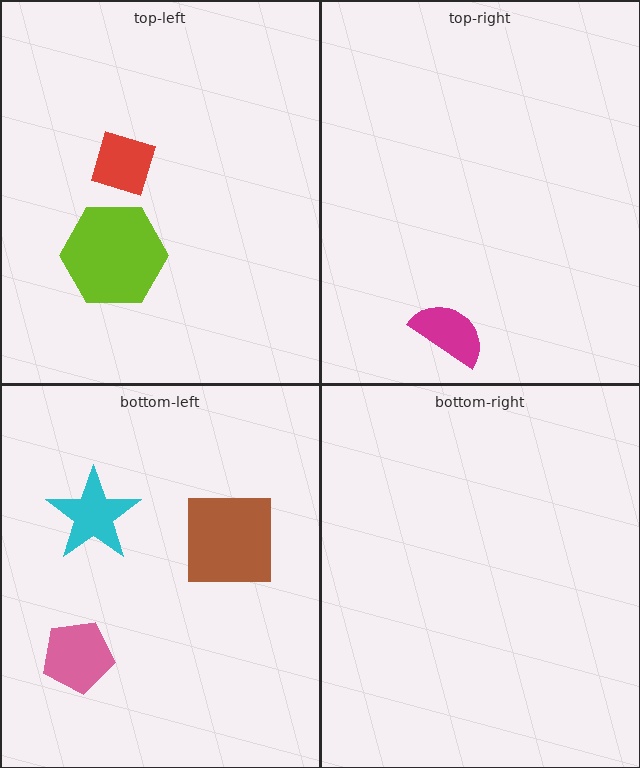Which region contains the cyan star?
The bottom-left region.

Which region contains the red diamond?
The top-left region.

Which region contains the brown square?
The bottom-left region.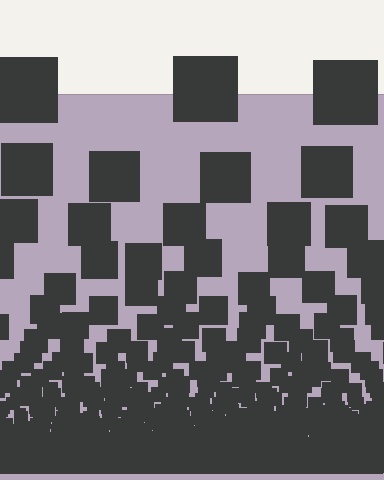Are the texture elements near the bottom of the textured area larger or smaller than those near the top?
Smaller. The gradient is inverted — elements near the bottom are smaller and denser.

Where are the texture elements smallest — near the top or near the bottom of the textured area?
Near the bottom.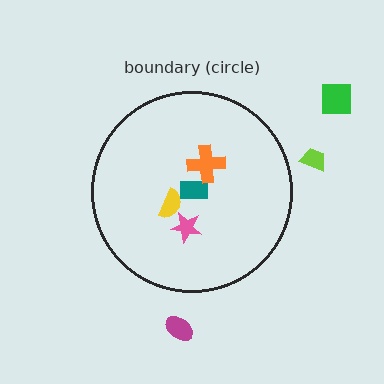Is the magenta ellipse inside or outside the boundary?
Outside.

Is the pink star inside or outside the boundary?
Inside.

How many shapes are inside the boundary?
4 inside, 3 outside.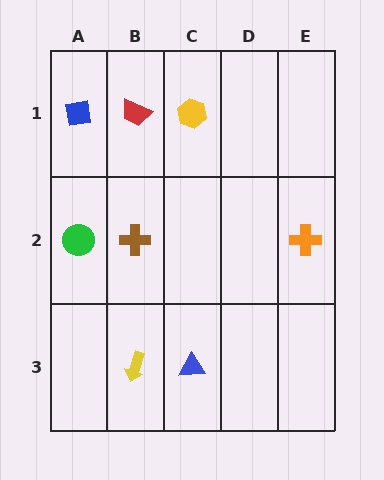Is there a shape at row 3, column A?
No, that cell is empty.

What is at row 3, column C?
A blue triangle.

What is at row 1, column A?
A blue square.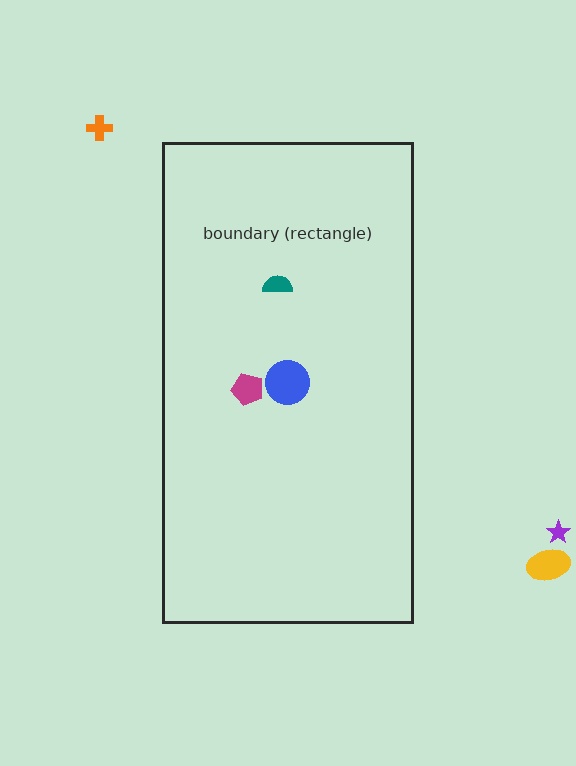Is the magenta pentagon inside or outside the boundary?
Inside.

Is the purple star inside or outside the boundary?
Outside.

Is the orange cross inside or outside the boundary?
Outside.